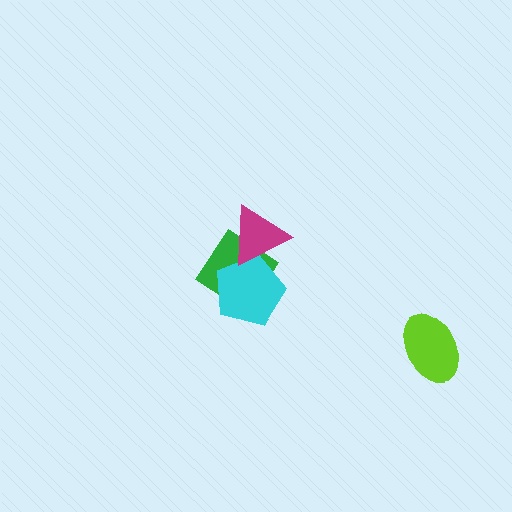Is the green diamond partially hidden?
Yes, it is partially covered by another shape.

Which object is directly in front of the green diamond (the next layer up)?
The cyan pentagon is directly in front of the green diamond.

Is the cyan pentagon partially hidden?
Yes, it is partially covered by another shape.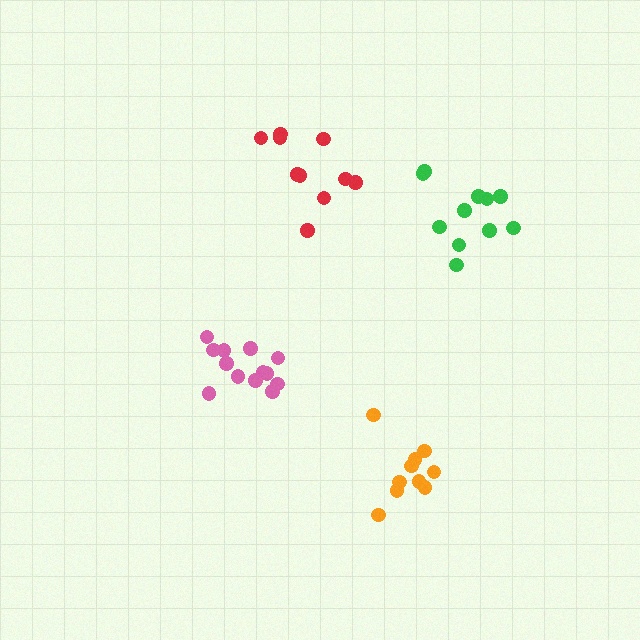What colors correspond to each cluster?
The clusters are colored: red, green, pink, orange.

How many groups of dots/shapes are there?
There are 4 groups.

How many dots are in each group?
Group 1: 10 dots, Group 2: 11 dots, Group 3: 13 dots, Group 4: 10 dots (44 total).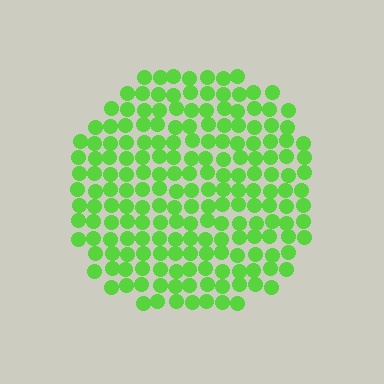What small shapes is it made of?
It is made of small circles.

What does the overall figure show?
The overall figure shows a circle.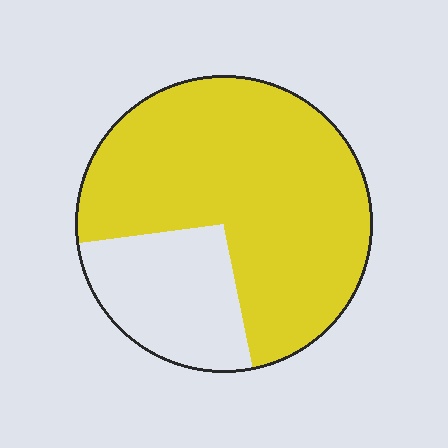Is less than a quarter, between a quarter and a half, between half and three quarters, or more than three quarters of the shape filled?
Between half and three quarters.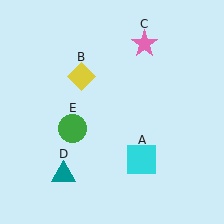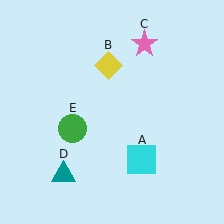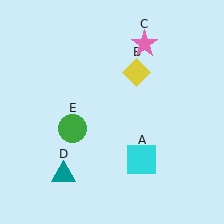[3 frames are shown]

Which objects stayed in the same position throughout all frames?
Cyan square (object A) and pink star (object C) and teal triangle (object D) and green circle (object E) remained stationary.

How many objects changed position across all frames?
1 object changed position: yellow diamond (object B).